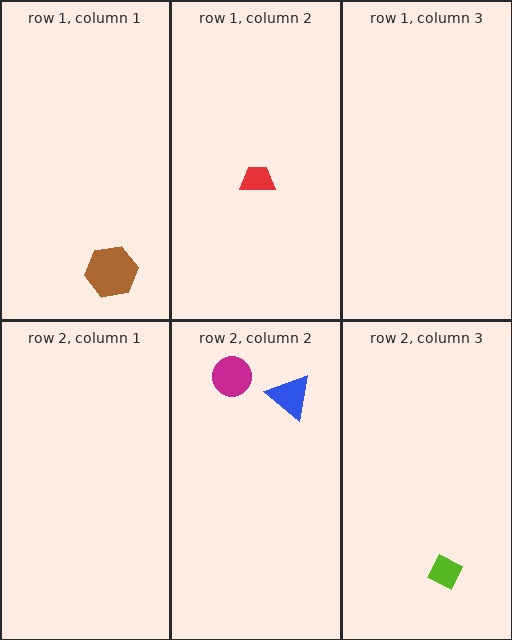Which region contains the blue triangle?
The row 2, column 2 region.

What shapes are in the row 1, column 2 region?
The red trapezoid.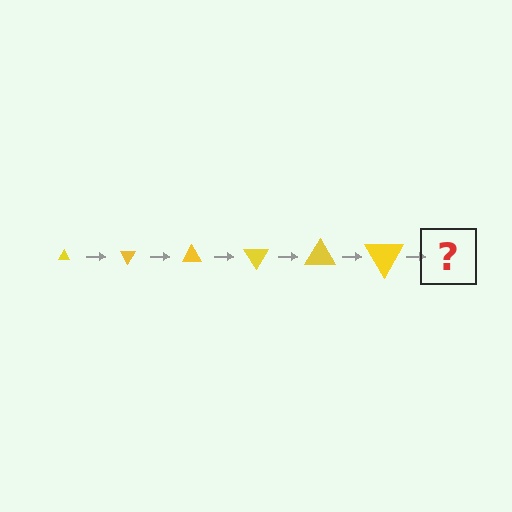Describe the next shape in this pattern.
It should be a triangle, larger than the previous one and rotated 360 degrees from the start.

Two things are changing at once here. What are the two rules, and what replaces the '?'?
The two rules are that the triangle grows larger each step and it rotates 60 degrees each step. The '?' should be a triangle, larger than the previous one and rotated 360 degrees from the start.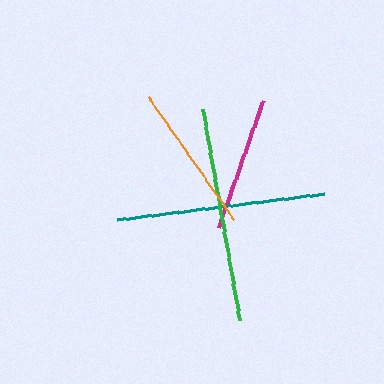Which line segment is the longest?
The green line is the longest at approximately 214 pixels.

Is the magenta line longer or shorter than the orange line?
The orange line is longer than the magenta line.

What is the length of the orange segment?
The orange segment is approximately 150 pixels long.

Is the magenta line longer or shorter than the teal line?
The teal line is longer than the magenta line.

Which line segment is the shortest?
The magenta line is the shortest at approximately 136 pixels.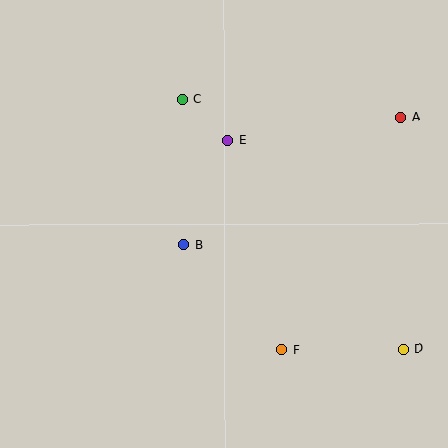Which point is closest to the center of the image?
Point B at (184, 245) is closest to the center.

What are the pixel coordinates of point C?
Point C is at (182, 99).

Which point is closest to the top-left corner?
Point C is closest to the top-left corner.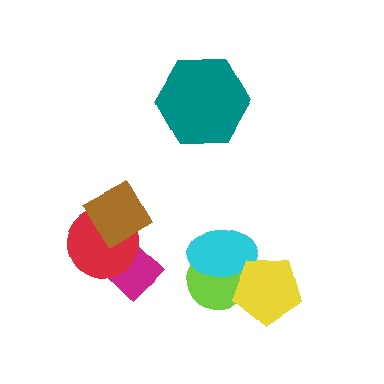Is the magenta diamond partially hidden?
Yes, it is partially covered by another shape.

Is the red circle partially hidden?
Yes, it is partially covered by another shape.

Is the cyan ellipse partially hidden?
Yes, it is partially covered by another shape.